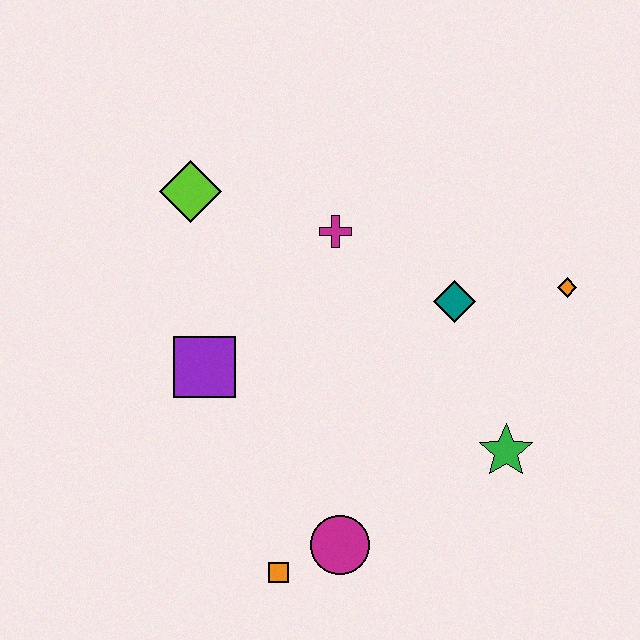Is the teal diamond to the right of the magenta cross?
Yes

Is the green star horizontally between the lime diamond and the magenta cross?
No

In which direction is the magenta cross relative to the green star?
The magenta cross is above the green star.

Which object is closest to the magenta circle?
The orange square is closest to the magenta circle.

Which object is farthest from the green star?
The lime diamond is farthest from the green star.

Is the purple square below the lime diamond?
Yes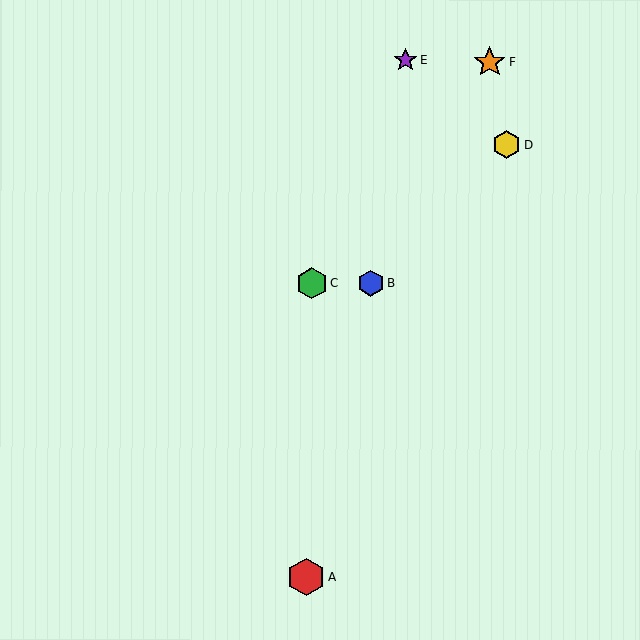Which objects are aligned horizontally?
Objects B, C are aligned horizontally.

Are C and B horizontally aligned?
Yes, both are at y≈283.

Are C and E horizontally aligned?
No, C is at y≈283 and E is at y≈60.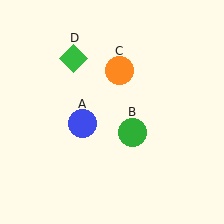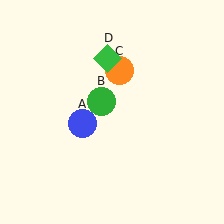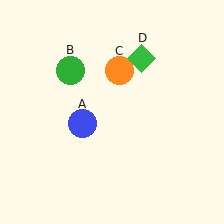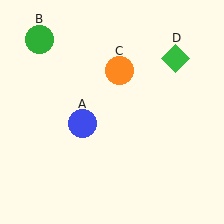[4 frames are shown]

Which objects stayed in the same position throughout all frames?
Blue circle (object A) and orange circle (object C) remained stationary.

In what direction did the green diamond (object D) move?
The green diamond (object D) moved right.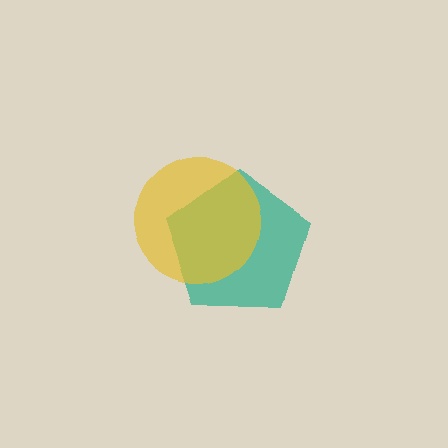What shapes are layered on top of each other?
The layered shapes are: a teal pentagon, a yellow circle.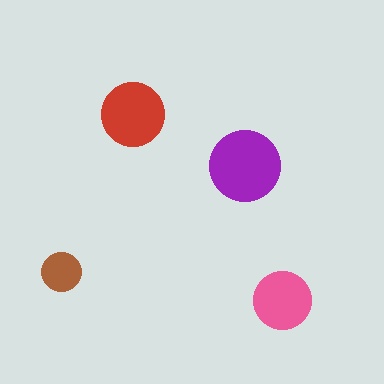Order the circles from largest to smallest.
the purple one, the red one, the pink one, the brown one.